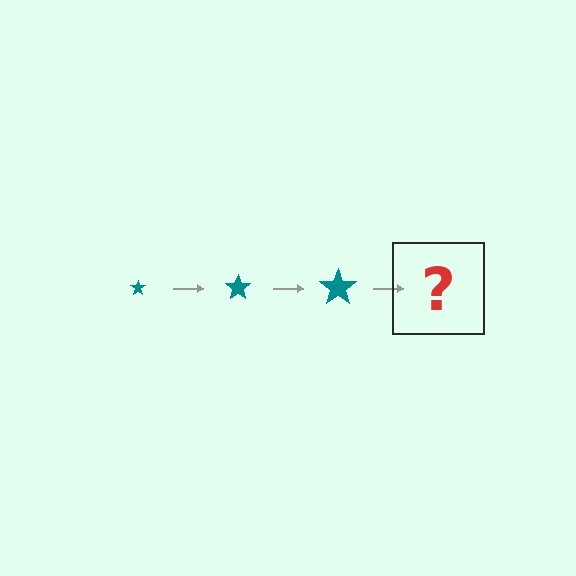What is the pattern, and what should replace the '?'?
The pattern is that the star gets progressively larger each step. The '?' should be a teal star, larger than the previous one.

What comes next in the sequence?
The next element should be a teal star, larger than the previous one.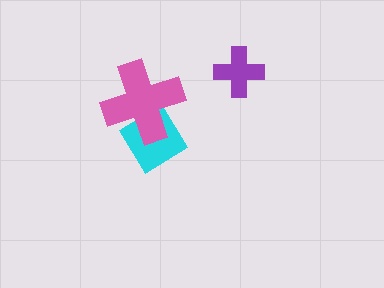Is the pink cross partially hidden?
No, no other shape covers it.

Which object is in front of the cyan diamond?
The pink cross is in front of the cyan diamond.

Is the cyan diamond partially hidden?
Yes, it is partially covered by another shape.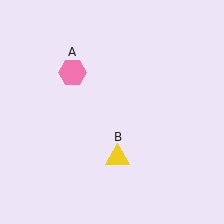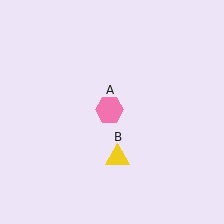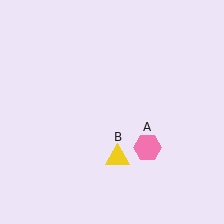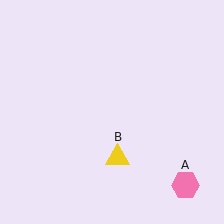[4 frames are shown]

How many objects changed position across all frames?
1 object changed position: pink hexagon (object A).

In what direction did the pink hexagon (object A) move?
The pink hexagon (object A) moved down and to the right.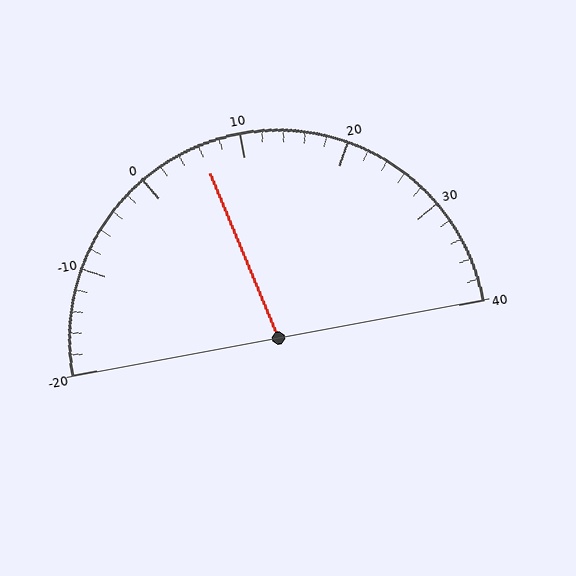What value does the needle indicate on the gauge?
The needle indicates approximately 6.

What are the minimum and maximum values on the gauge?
The gauge ranges from -20 to 40.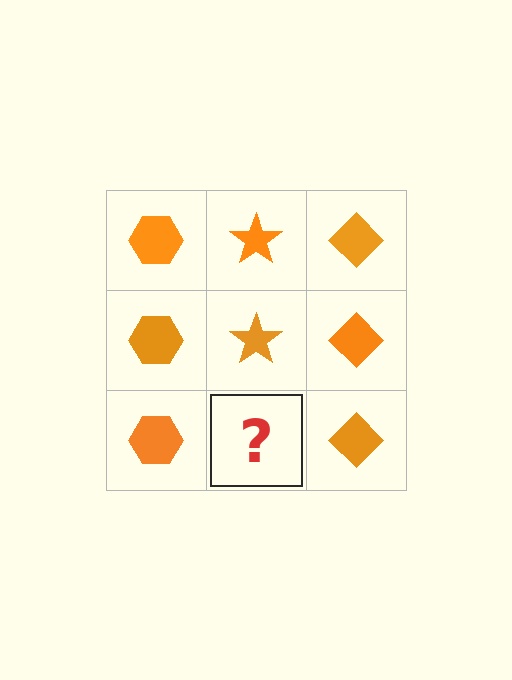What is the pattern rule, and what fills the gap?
The rule is that each column has a consistent shape. The gap should be filled with an orange star.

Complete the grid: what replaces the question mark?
The question mark should be replaced with an orange star.